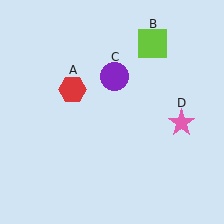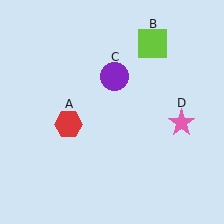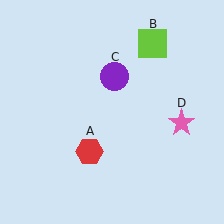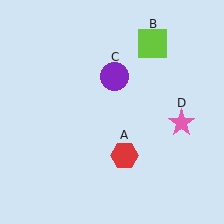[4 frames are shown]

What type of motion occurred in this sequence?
The red hexagon (object A) rotated counterclockwise around the center of the scene.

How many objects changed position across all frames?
1 object changed position: red hexagon (object A).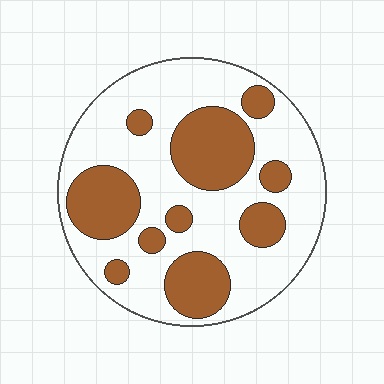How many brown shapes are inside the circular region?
10.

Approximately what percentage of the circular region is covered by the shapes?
Approximately 35%.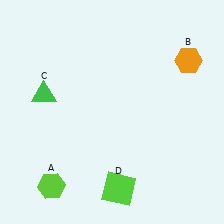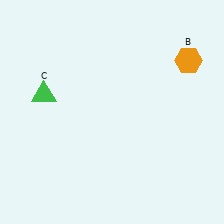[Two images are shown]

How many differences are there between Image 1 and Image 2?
There are 2 differences between the two images.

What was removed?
The lime hexagon (A), the lime square (D) were removed in Image 2.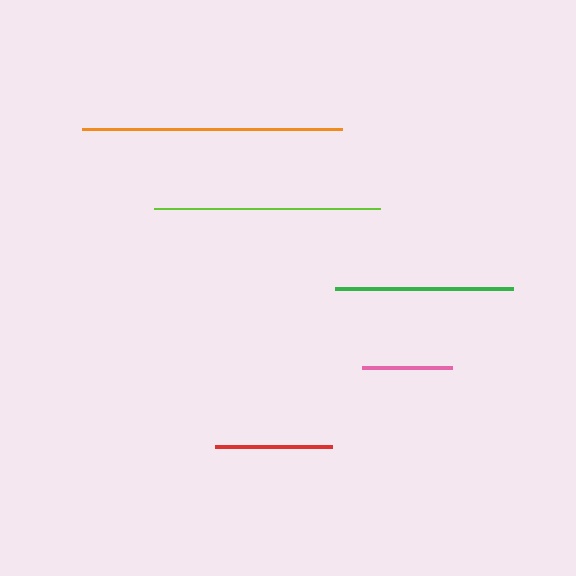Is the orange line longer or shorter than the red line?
The orange line is longer than the red line.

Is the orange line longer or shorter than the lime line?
The orange line is longer than the lime line.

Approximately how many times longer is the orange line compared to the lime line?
The orange line is approximately 1.1 times the length of the lime line.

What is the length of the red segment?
The red segment is approximately 117 pixels long.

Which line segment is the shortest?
The pink line is the shortest at approximately 90 pixels.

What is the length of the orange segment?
The orange segment is approximately 260 pixels long.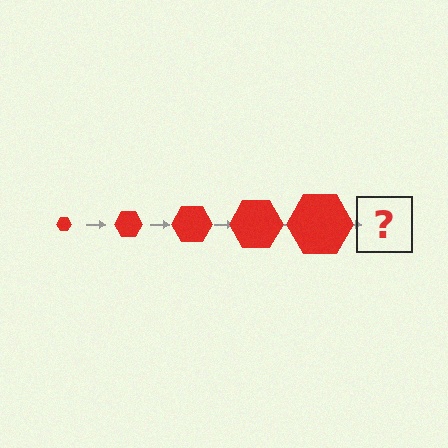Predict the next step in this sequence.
The next step is a red hexagon, larger than the previous one.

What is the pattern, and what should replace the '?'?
The pattern is that the hexagon gets progressively larger each step. The '?' should be a red hexagon, larger than the previous one.